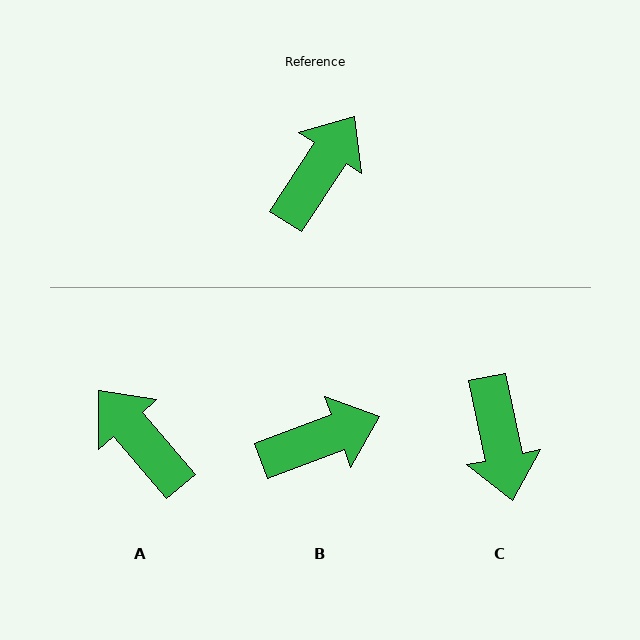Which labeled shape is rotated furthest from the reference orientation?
C, about 135 degrees away.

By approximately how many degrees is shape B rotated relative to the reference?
Approximately 36 degrees clockwise.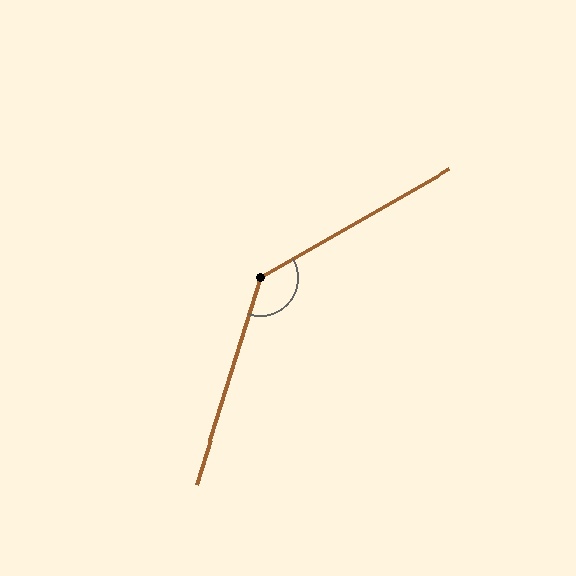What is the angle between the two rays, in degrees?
Approximately 137 degrees.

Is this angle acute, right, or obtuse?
It is obtuse.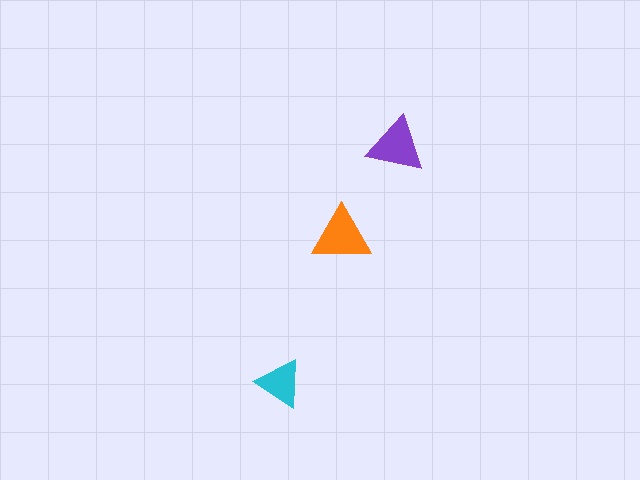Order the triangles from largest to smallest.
the orange one, the purple one, the cyan one.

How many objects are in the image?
There are 3 objects in the image.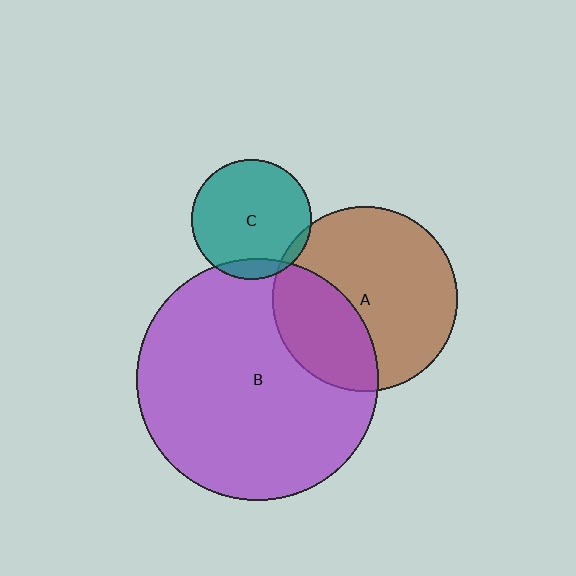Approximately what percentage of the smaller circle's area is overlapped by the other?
Approximately 5%.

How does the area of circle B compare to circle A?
Approximately 1.7 times.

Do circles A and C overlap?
Yes.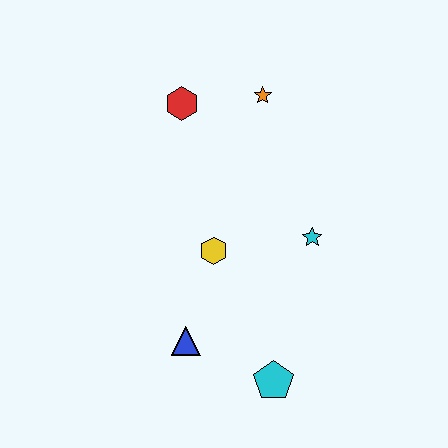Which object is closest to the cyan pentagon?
The blue triangle is closest to the cyan pentagon.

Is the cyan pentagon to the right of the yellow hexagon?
Yes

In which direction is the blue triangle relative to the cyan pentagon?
The blue triangle is to the left of the cyan pentagon.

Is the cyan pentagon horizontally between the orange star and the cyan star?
Yes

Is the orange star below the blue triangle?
No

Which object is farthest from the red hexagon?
The cyan pentagon is farthest from the red hexagon.